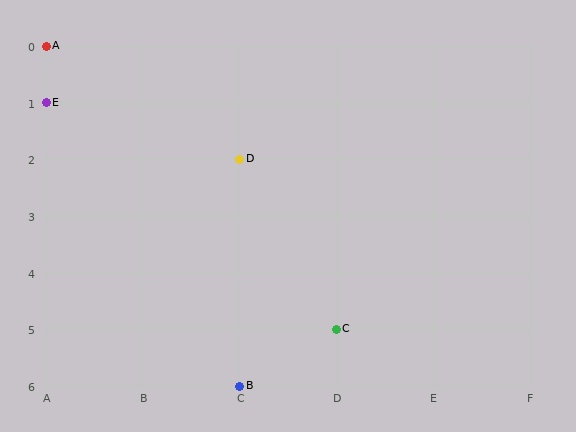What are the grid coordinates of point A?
Point A is at grid coordinates (A, 0).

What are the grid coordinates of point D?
Point D is at grid coordinates (C, 2).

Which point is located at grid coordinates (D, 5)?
Point C is at (D, 5).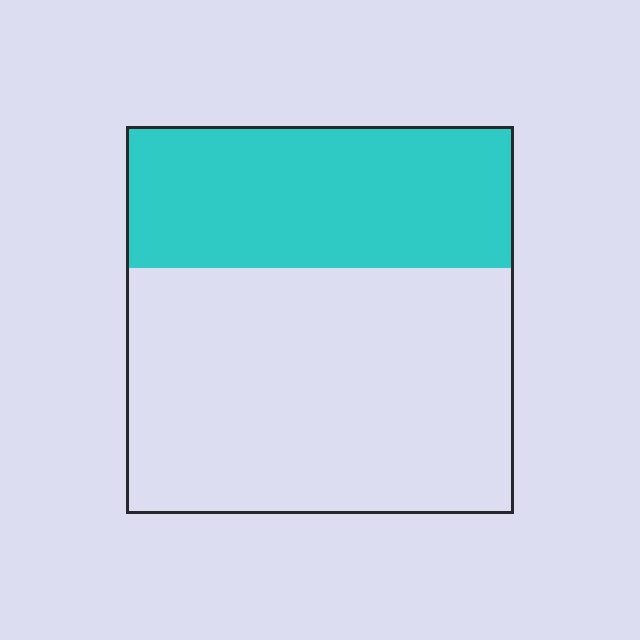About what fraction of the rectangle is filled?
About three eighths (3/8).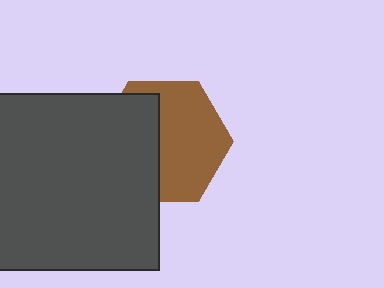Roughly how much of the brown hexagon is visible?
About half of it is visible (roughly 57%).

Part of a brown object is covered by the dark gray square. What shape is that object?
It is a hexagon.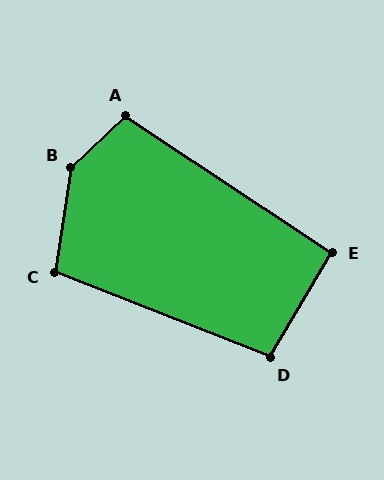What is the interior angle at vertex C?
Approximately 103 degrees (obtuse).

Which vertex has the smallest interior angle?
E, at approximately 93 degrees.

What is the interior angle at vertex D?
Approximately 99 degrees (obtuse).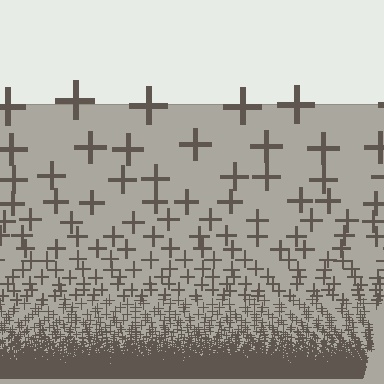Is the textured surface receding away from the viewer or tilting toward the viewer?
The surface appears to tilt toward the viewer. Texture elements get larger and sparser toward the top.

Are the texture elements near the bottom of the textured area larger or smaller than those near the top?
Smaller. The gradient is inverted — elements near the bottom are smaller and denser.